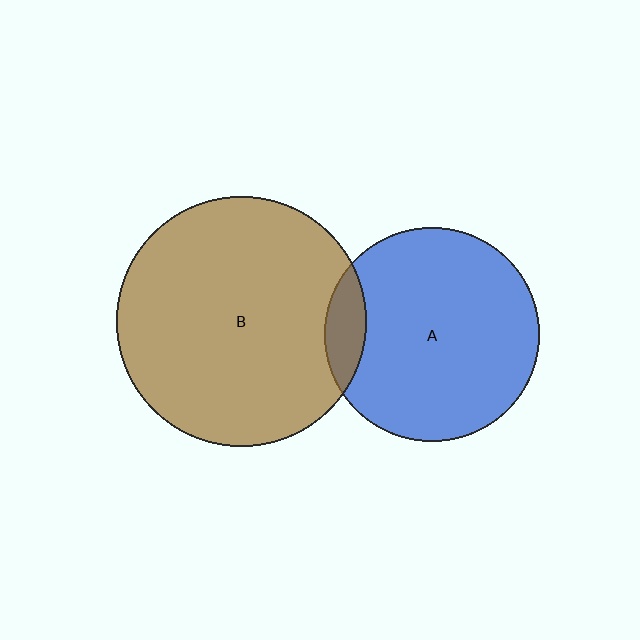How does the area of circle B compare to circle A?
Approximately 1.4 times.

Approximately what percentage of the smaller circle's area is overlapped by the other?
Approximately 10%.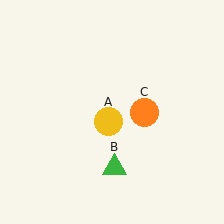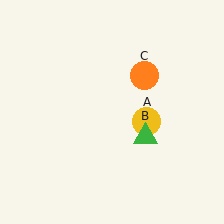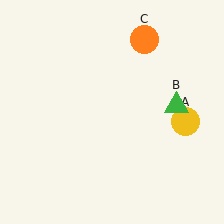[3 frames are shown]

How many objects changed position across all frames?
3 objects changed position: yellow circle (object A), green triangle (object B), orange circle (object C).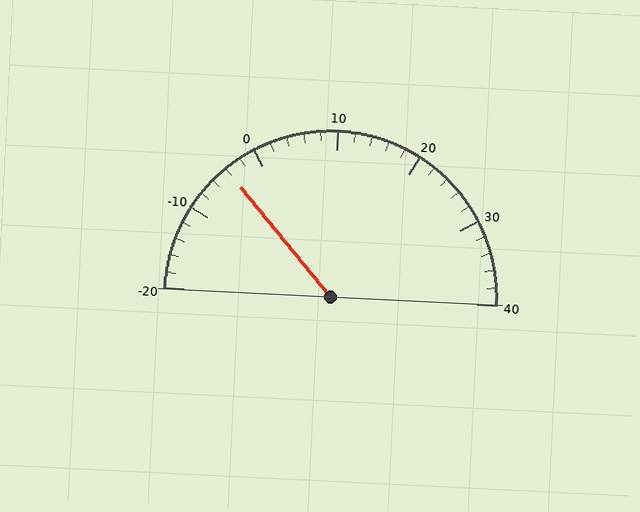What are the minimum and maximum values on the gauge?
The gauge ranges from -20 to 40.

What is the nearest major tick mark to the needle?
The nearest major tick mark is 0.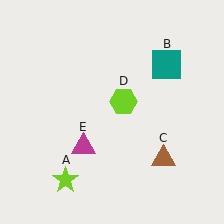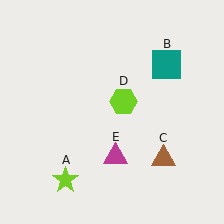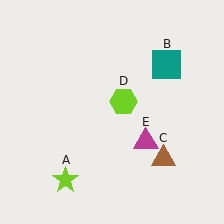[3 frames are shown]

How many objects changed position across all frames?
1 object changed position: magenta triangle (object E).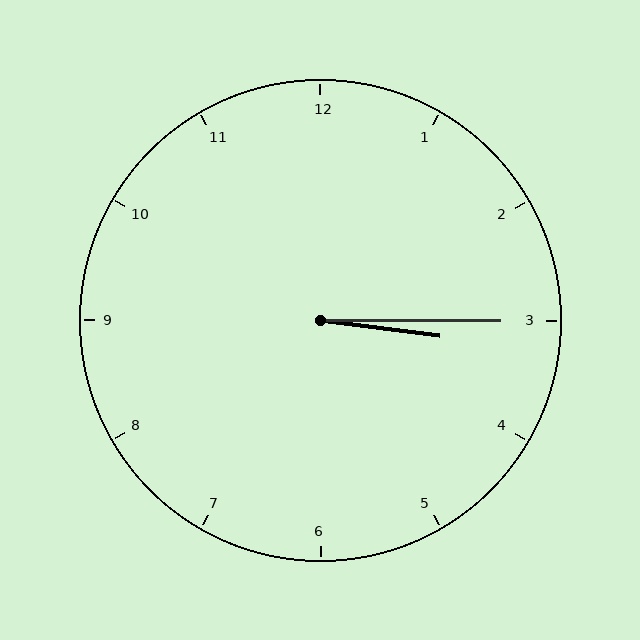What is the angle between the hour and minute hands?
Approximately 8 degrees.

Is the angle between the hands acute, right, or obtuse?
It is acute.